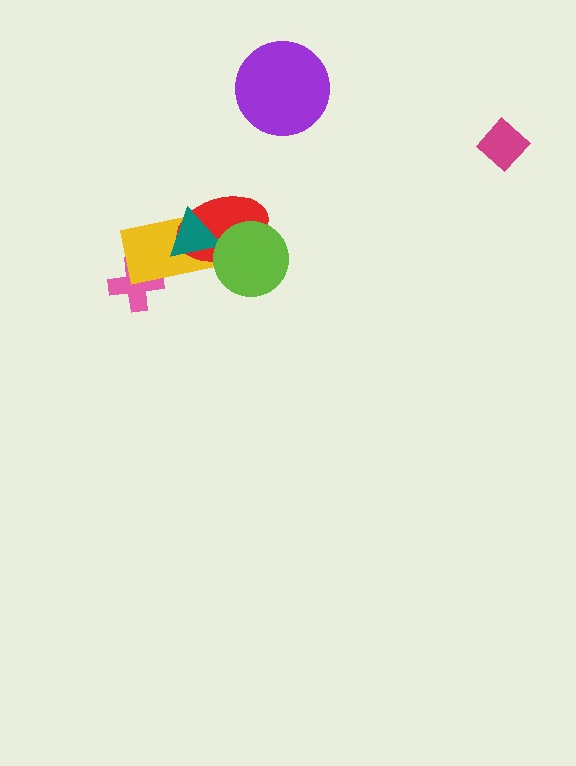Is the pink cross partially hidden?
Yes, it is partially covered by another shape.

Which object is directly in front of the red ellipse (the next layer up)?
The teal triangle is directly in front of the red ellipse.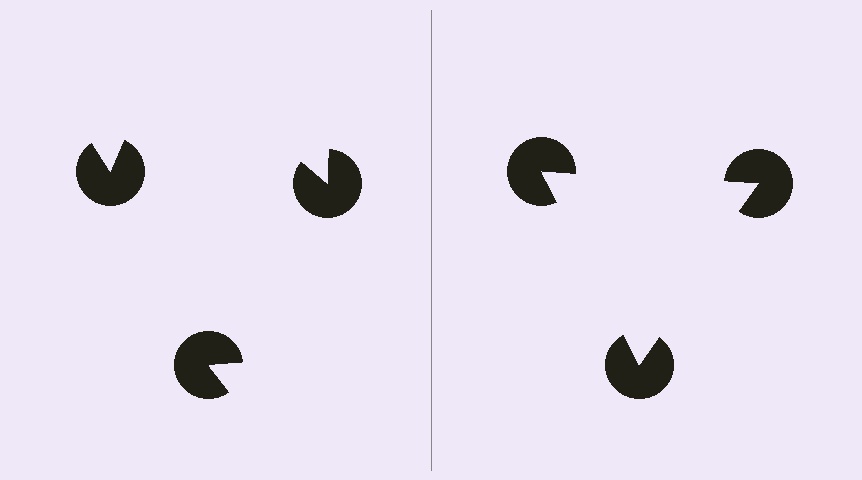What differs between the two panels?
The pac-man discs are positioned identically on both sides; only the wedge orientations differ. On the right they align to a triangle; on the left they are misaligned.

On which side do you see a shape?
An illusory triangle appears on the right side. On the left side the wedge cuts are rotated, so no coherent shape forms.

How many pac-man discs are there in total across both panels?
6 — 3 on each side.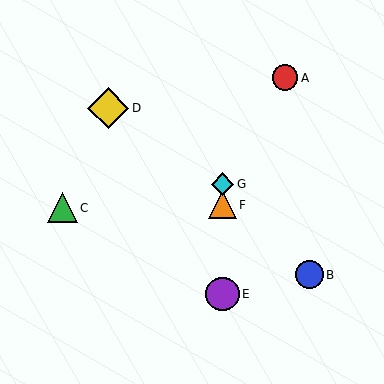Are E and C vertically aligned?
No, E is at x≈223 and C is at x≈62.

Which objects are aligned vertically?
Objects E, F, G are aligned vertically.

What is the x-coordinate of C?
Object C is at x≈62.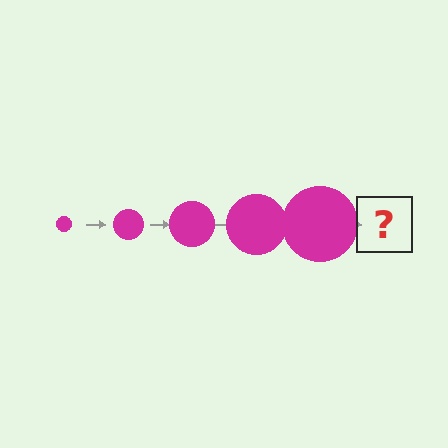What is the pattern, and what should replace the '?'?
The pattern is that the circle gets progressively larger each step. The '?' should be a magenta circle, larger than the previous one.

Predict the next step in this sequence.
The next step is a magenta circle, larger than the previous one.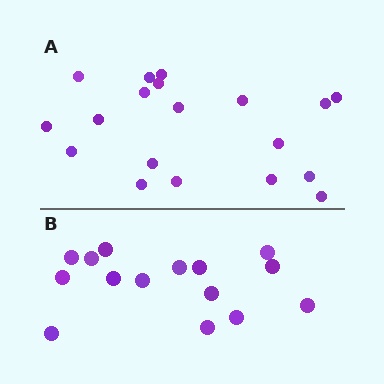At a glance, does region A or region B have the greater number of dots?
Region A (the top region) has more dots.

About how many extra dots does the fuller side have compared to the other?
Region A has about 4 more dots than region B.